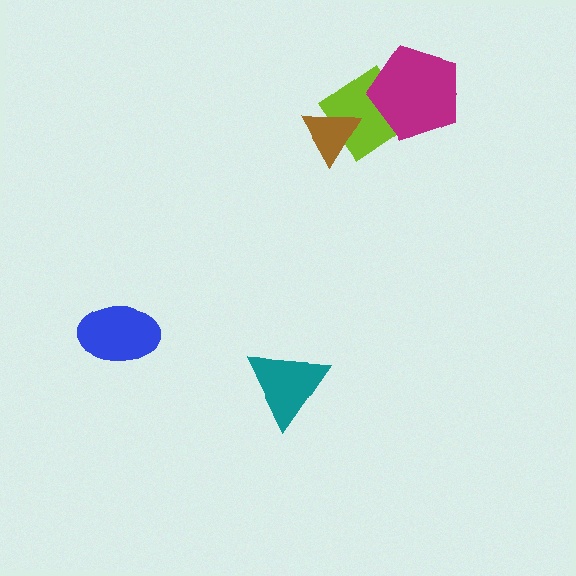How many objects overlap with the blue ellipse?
0 objects overlap with the blue ellipse.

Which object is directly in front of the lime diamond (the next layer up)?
The brown triangle is directly in front of the lime diamond.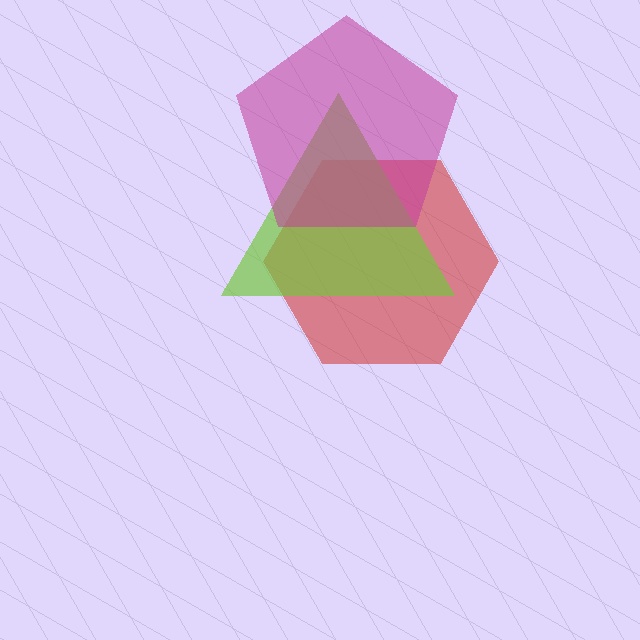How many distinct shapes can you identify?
There are 3 distinct shapes: a red hexagon, a lime triangle, a magenta pentagon.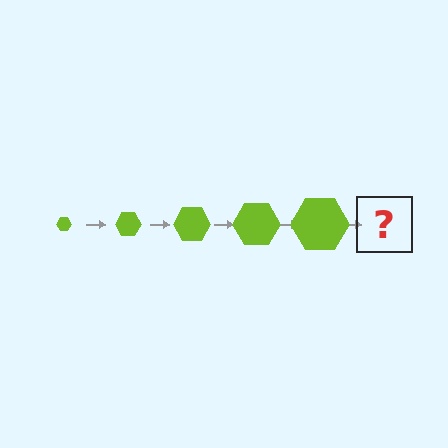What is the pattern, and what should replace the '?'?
The pattern is that the hexagon gets progressively larger each step. The '?' should be a lime hexagon, larger than the previous one.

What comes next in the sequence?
The next element should be a lime hexagon, larger than the previous one.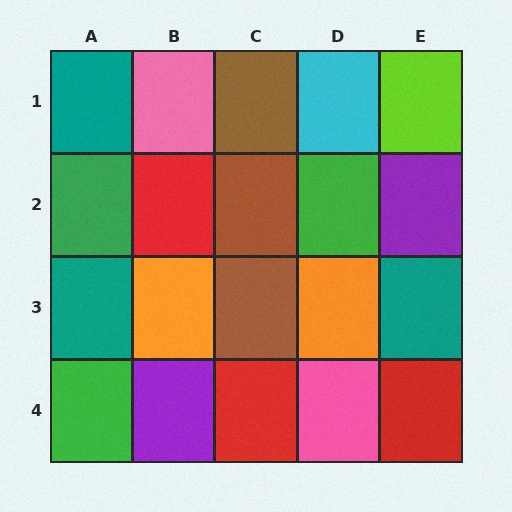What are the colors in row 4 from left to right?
Green, purple, red, pink, red.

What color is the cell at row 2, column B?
Red.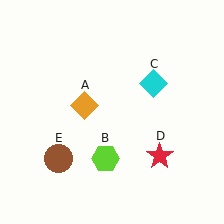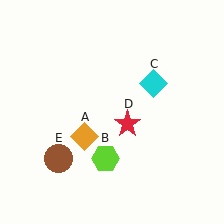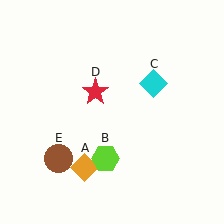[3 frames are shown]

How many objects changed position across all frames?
2 objects changed position: orange diamond (object A), red star (object D).